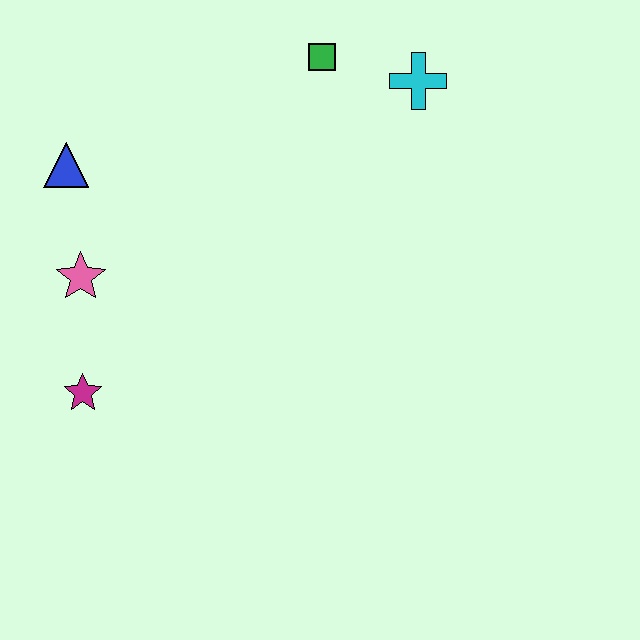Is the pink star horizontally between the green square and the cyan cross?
No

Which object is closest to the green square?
The cyan cross is closest to the green square.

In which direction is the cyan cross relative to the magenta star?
The cyan cross is to the right of the magenta star.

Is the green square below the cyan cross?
No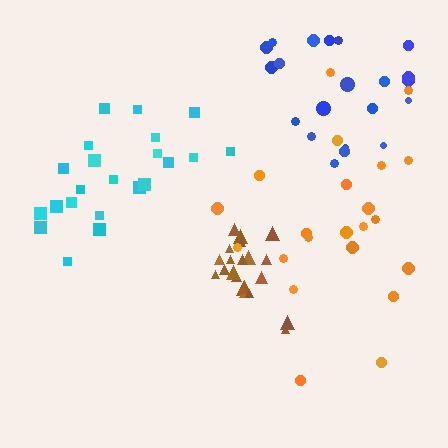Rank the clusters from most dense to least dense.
brown, cyan, blue, orange.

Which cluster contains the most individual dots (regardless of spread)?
Cyan (22).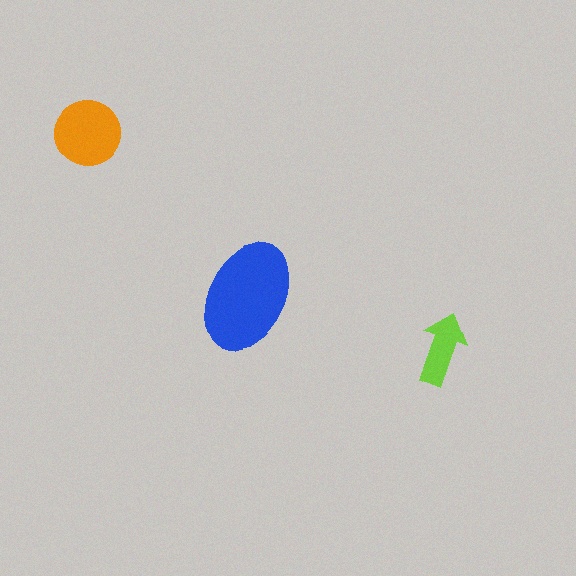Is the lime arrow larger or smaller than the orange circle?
Smaller.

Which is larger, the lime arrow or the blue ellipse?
The blue ellipse.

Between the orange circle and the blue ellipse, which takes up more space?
The blue ellipse.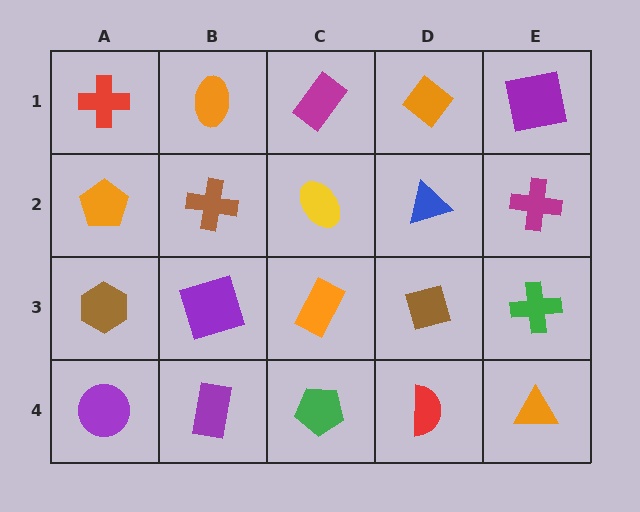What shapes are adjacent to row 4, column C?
An orange rectangle (row 3, column C), a purple rectangle (row 4, column B), a red semicircle (row 4, column D).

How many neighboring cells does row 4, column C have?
3.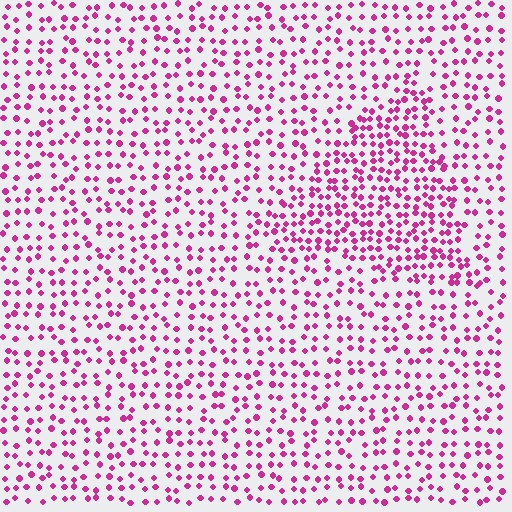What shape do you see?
I see a triangle.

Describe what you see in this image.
The image contains small magenta elements arranged at two different densities. A triangle-shaped region is visible where the elements are more densely packed than the surrounding area.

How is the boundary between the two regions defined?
The boundary is defined by a change in element density (approximately 1.7x ratio). All elements are the same color, size, and shape.